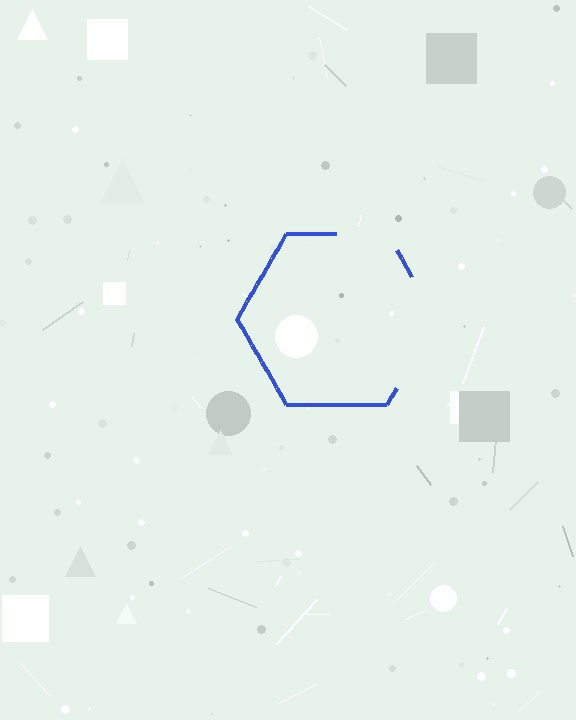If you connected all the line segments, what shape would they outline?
They would outline a hexagon.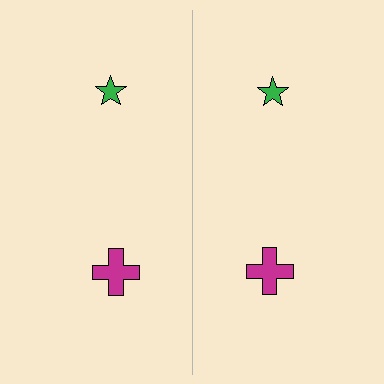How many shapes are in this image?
There are 4 shapes in this image.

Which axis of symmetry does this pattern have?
The pattern has a vertical axis of symmetry running through the center of the image.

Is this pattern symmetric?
Yes, this pattern has bilateral (reflection) symmetry.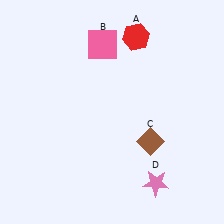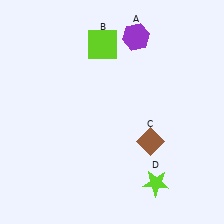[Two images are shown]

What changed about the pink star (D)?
In Image 1, D is pink. In Image 2, it changed to lime.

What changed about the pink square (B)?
In Image 1, B is pink. In Image 2, it changed to lime.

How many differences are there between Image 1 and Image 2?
There are 3 differences between the two images.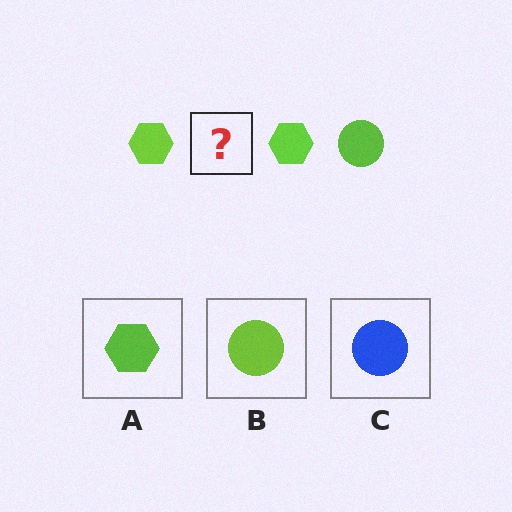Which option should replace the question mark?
Option B.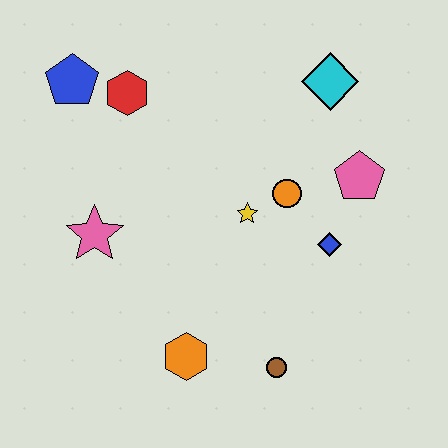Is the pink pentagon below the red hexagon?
Yes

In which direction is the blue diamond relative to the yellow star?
The blue diamond is to the right of the yellow star.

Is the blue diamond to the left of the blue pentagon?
No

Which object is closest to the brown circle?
The orange hexagon is closest to the brown circle.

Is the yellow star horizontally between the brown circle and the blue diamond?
No